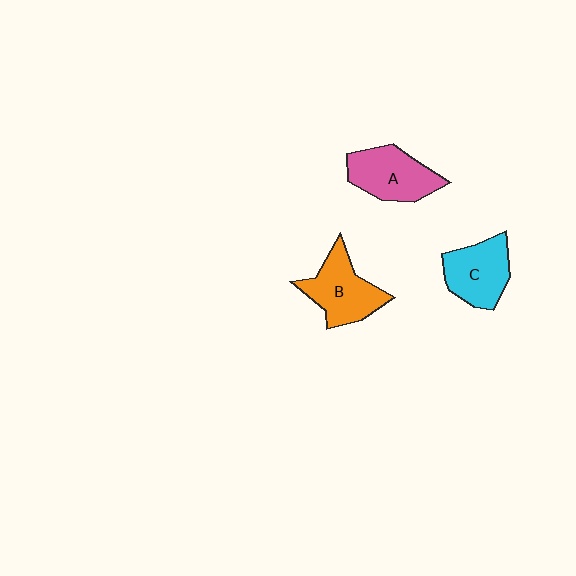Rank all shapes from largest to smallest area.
From largest to smallest: B (orange), A (pink), C (cyan).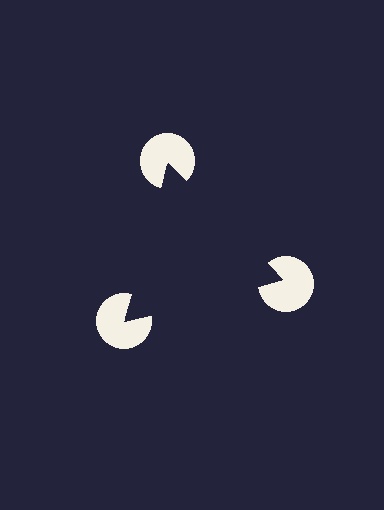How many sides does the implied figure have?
3 sides.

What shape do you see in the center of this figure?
An illusory triangle — its edges are inferred from the aligned wedge cuts in the pac-man discs, not physically drawn.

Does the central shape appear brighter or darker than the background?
It typically appears slightly darker than the background, even though no actual brightness change is drawn.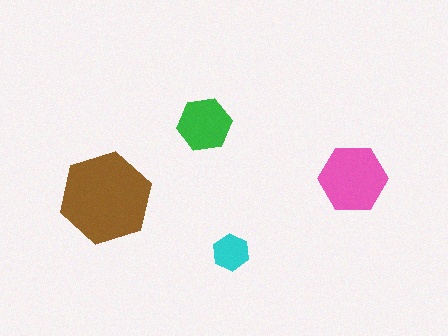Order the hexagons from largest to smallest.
the brown one, the pink one, the green one, the cyan one.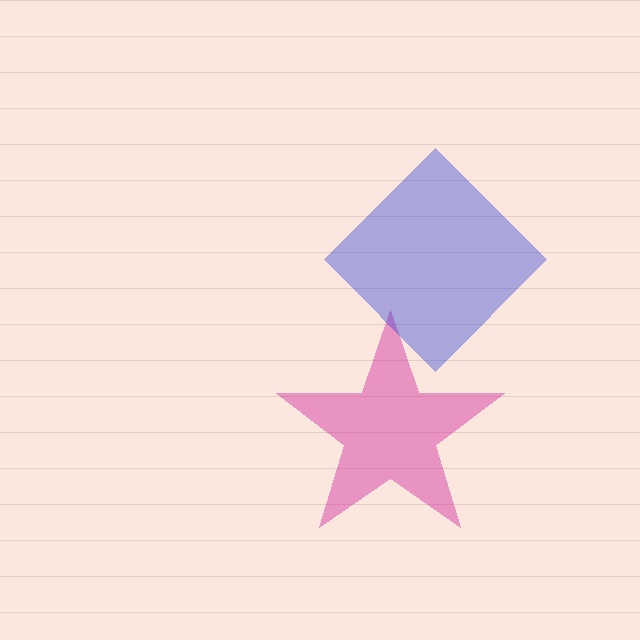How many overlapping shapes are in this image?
There are 2 overlapping shapes in the image.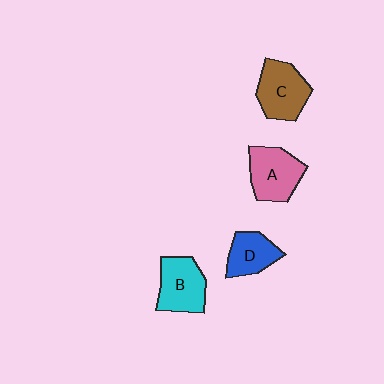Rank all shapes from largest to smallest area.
From largest to smallest: A (pink), C (brown), B (cyan), D (blue).